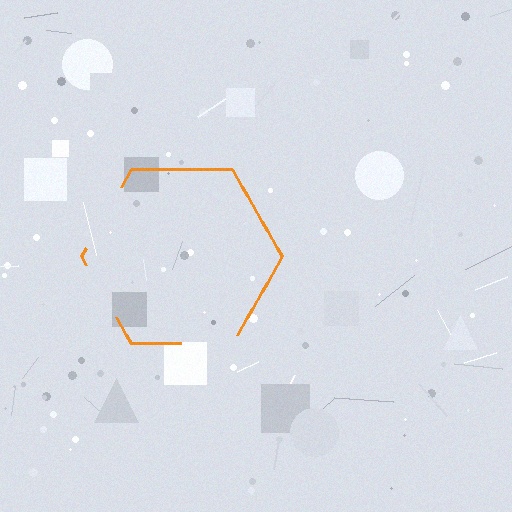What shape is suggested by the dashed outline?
The dashed outline suggests a hexagon.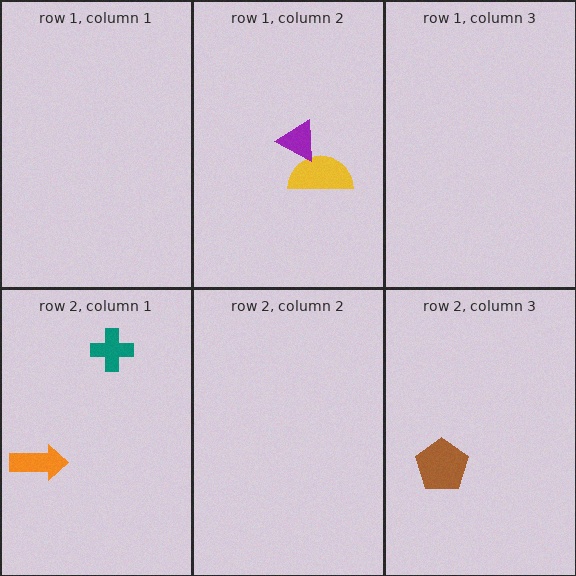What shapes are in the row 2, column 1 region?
The teal cross, the orange arrow.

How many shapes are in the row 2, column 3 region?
1.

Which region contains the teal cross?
The row 2, column 1 region.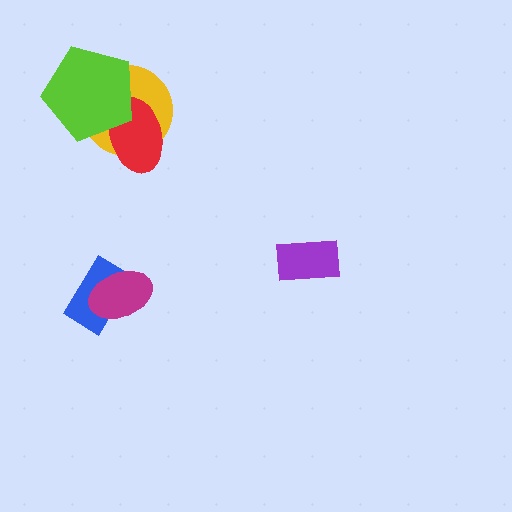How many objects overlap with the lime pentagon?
2 objects overlap with the lime pentagon.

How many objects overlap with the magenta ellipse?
1 object overlaps with the magenta ellipse.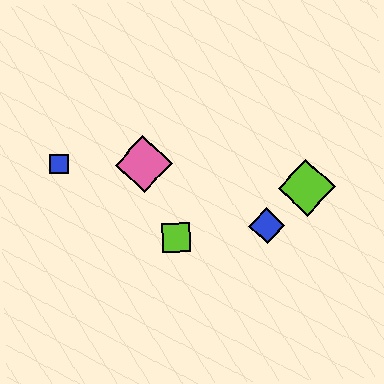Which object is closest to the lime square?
The pink diamond is closest to the lime square.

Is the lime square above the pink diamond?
No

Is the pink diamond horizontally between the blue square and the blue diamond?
Yes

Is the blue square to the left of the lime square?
Yes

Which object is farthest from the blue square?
The lime diamond is farthest from the blue square.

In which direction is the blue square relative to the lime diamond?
The blue square is to the left of the lime diamond.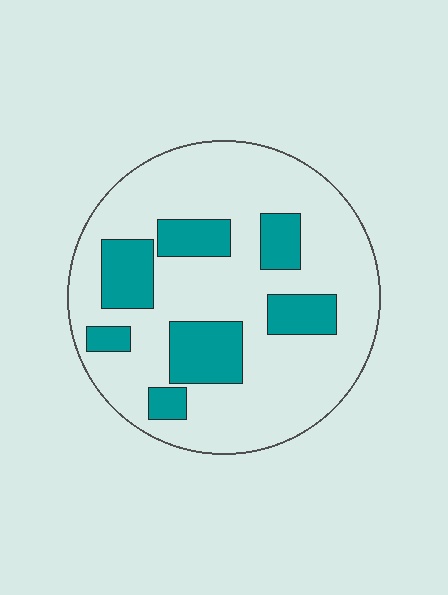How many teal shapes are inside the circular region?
7.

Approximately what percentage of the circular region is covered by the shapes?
Approximately 25%.